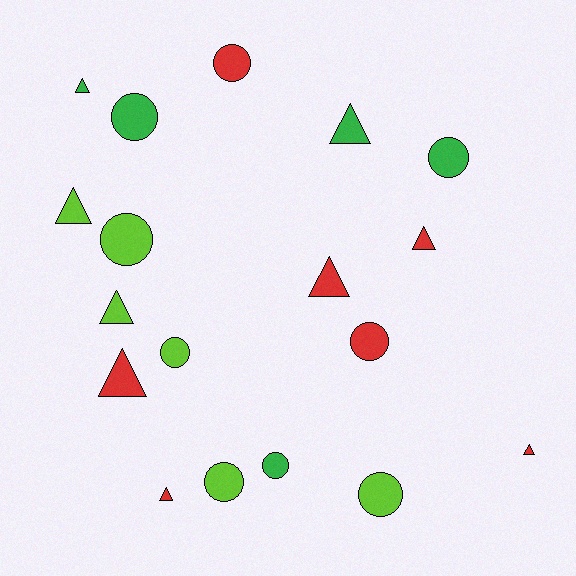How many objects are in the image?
There are 18 objects.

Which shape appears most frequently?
Circle, with 9 objects.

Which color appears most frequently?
Red, with 7 objects.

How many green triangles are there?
There are 2 green triangles.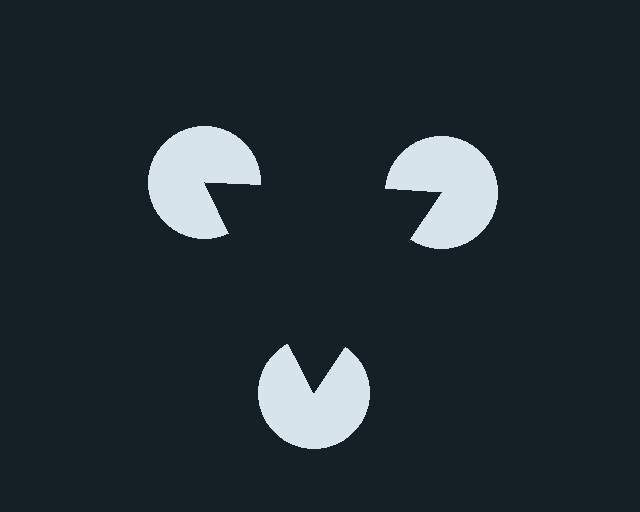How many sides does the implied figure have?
3 sides.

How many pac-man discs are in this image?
There are 3 — one at each vertex of the illusory triangle.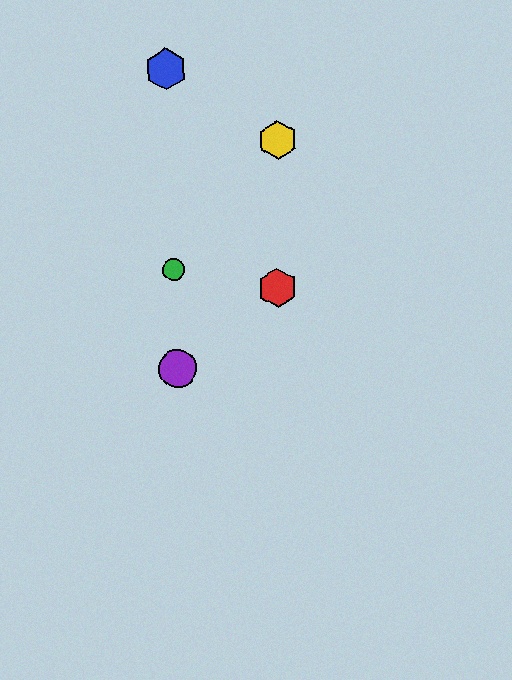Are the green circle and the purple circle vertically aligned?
Yes, both are at x≈174.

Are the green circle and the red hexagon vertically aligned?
No, the green circle is at x≈174 and the red hexagon is at x≈278.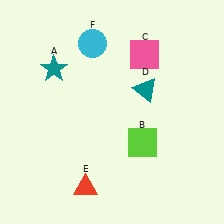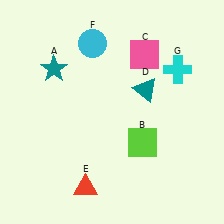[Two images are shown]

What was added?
A cyan cross (G) was added in Image 2.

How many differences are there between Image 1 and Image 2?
There is 1 difference between the two images.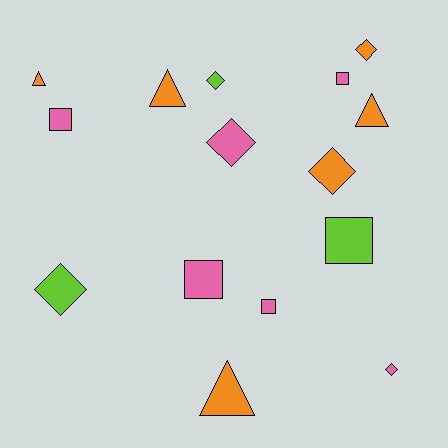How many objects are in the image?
There are 15 objects.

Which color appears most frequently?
Orange, with 6 objects.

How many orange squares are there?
There are no orange squares.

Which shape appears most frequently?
Diamond, with 6 objects.